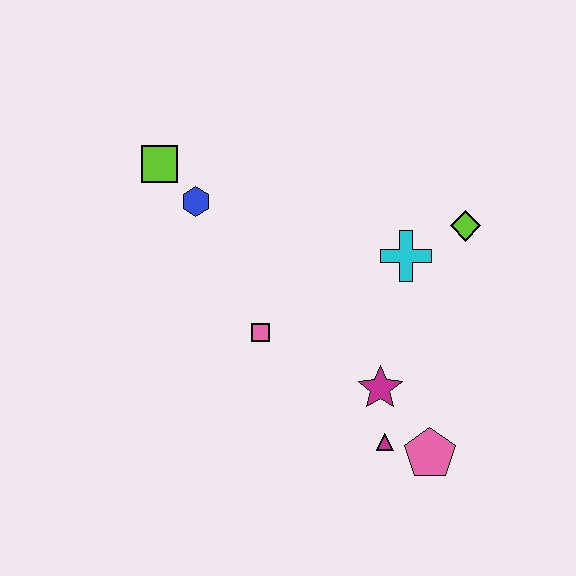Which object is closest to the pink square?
The magenta star is closest to the pink square.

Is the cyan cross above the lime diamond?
No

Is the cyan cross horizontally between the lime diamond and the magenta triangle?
Yes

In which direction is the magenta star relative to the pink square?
The magenta star is to the right of the pink square.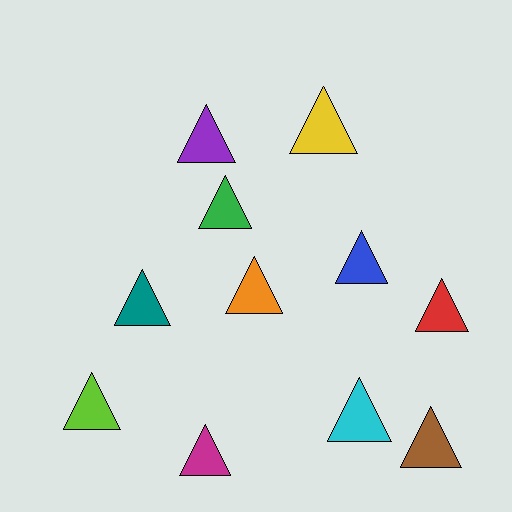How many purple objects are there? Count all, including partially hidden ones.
There is 1 purple object.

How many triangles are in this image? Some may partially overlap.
There are 11 triangles.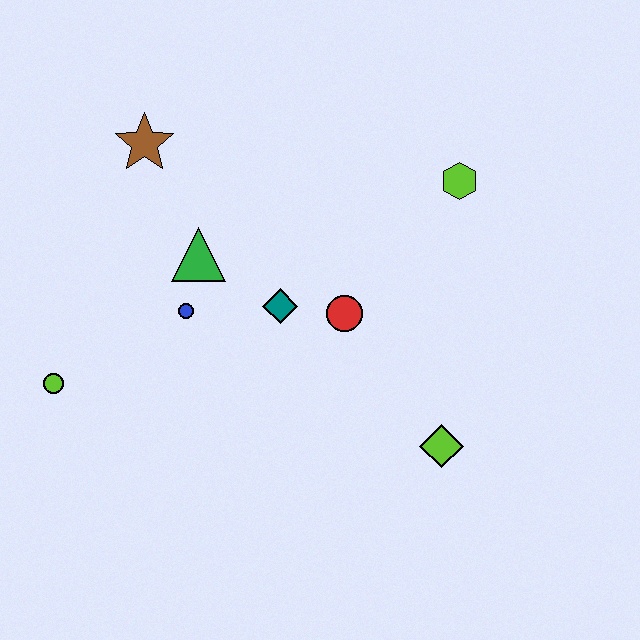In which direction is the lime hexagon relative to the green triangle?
The lime hexagon is to the right of the green triangle.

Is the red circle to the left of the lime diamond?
Yes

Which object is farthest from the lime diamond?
The brown star is farthest from the lime diamond.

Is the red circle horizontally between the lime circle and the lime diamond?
Yes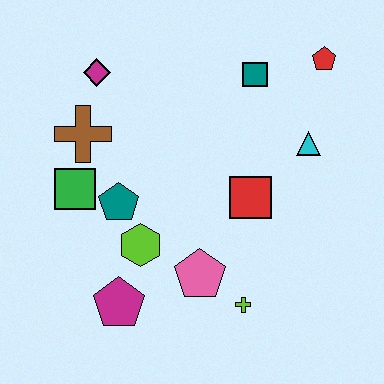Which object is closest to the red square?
The cyan triangle is closest to the red square.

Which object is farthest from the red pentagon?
The magenta pentagon is farthest from the red pentagon.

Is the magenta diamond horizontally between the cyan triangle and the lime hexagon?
No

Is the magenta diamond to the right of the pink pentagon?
No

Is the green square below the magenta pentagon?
No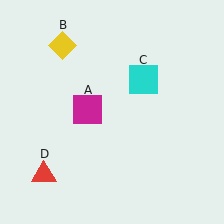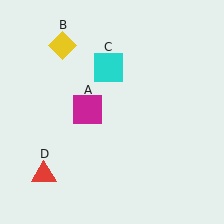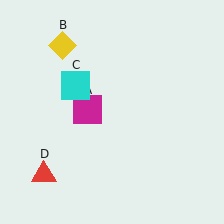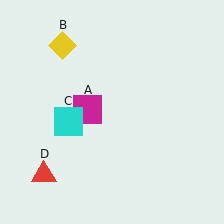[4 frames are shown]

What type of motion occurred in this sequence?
The cyan square (object C) rotated counterclockwise around the center of the scene.